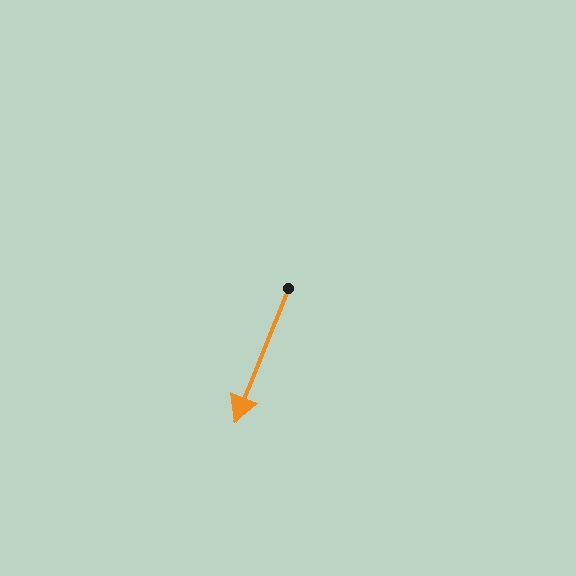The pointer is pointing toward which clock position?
Roughly 7 o'clock.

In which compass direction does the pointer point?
South.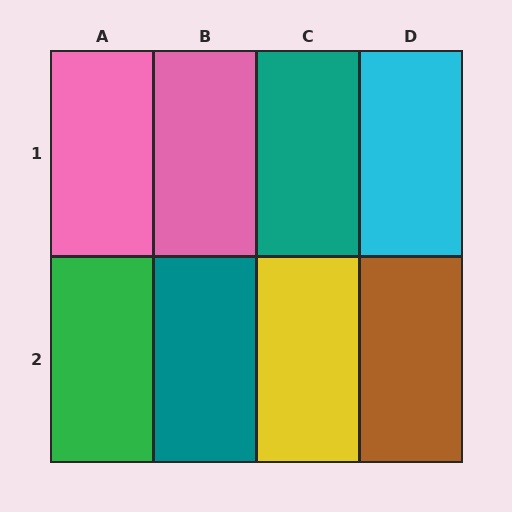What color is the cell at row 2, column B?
Teal.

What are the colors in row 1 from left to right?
Pink, pink, teal, cyan.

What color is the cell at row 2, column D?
Brown.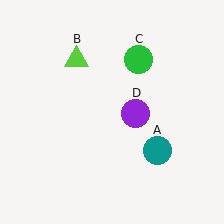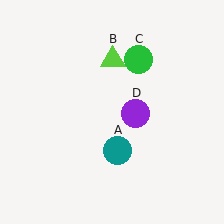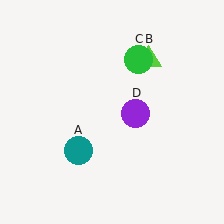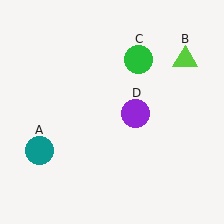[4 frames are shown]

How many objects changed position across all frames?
2 objects changed position: teal circle (object A), lime triangle (object B).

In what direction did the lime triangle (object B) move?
The lime triangle (object B) moved right.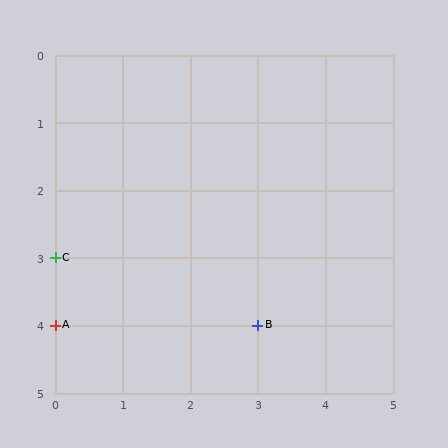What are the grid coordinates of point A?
Point A is at grid coordinates (0, 4).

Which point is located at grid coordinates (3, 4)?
Point B is at (3, 4).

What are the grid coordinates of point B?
Point B is at grid coordinates (3, 4).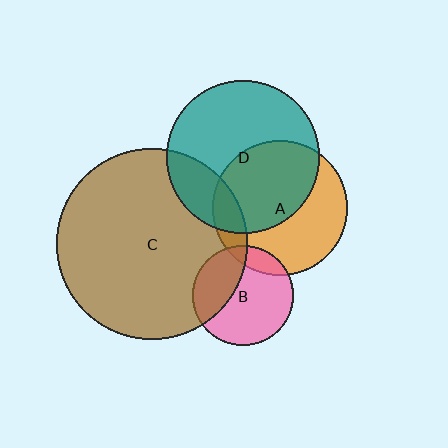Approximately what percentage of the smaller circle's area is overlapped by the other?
Approximately 35%.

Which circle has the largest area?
Circle C (brown).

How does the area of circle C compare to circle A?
Approximately 2.0 times.